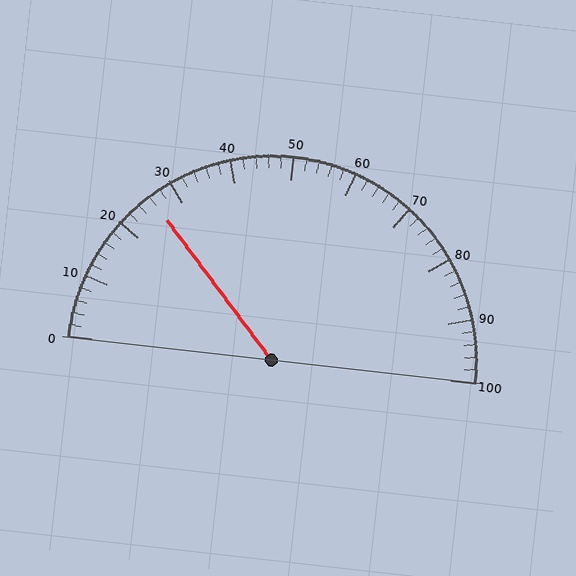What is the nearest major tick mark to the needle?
The nearest major tick mark is 30.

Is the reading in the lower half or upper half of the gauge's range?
The reading is in the lower half of the range (0 to 100).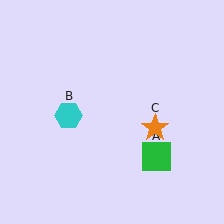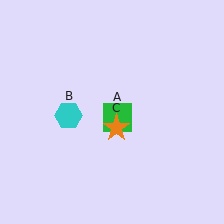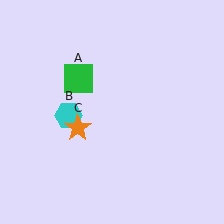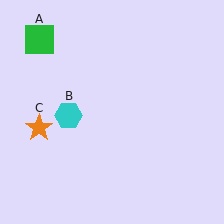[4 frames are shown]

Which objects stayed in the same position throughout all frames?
Cyan hexagon (object B) remained stationary.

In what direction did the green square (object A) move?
The green square (object A) moved up and to the left.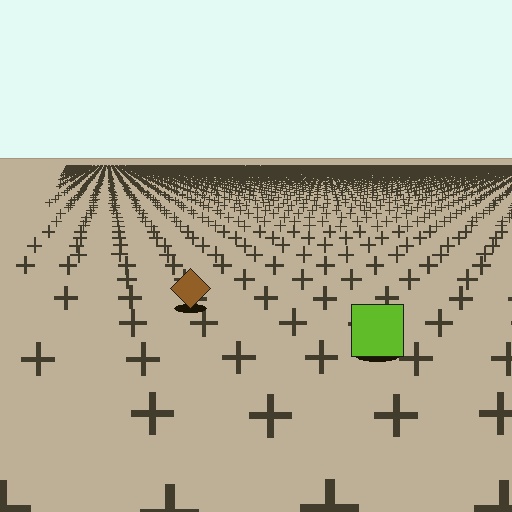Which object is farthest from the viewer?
The brown diamond is farthest from the viewer. It appears smaller and the ground texture around it is denser.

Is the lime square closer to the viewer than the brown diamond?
Yes. The lime square is closer — you can tell from the texture gradient: the ground texture is coarser near it.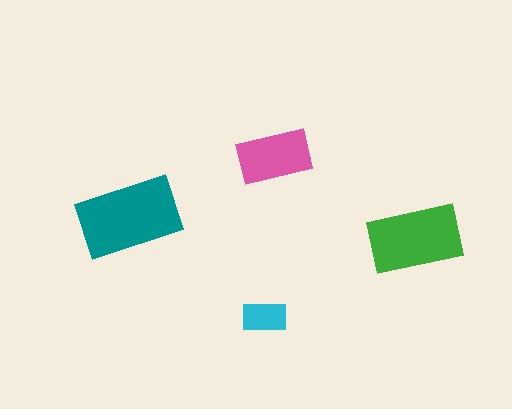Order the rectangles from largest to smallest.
the teal one, the green one, the pink one, the cyan one.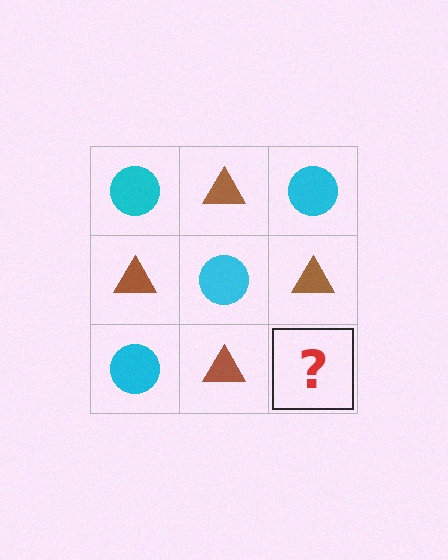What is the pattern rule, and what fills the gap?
The rule is that it alternates cyan circle and brown triangle in a checkerboard pattern. The gap should be filled with a cyan circle.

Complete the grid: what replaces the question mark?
The question mark should be replaced with a cyan circle.